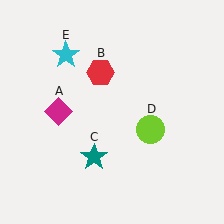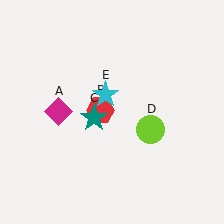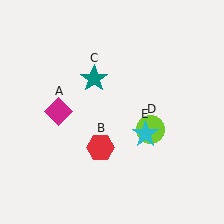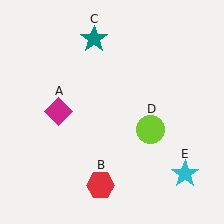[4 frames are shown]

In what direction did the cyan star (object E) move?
The cyan star (object E) moved down and to the right.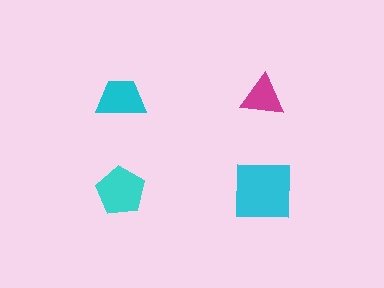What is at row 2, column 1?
A cyan pentagon.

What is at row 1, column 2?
A magenta triangle.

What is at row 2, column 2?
A cyan square.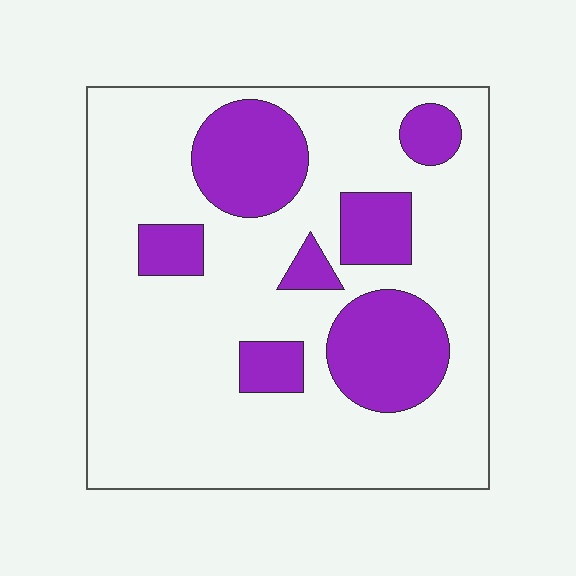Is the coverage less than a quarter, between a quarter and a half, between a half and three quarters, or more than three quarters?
Less than a quarter.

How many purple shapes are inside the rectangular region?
7.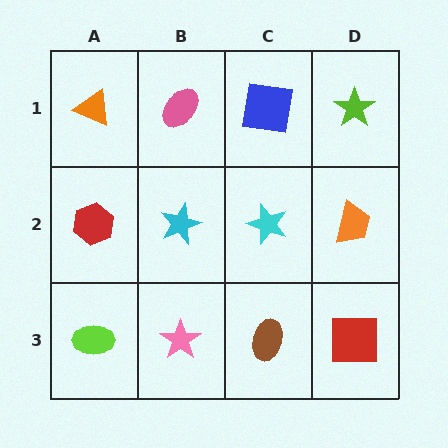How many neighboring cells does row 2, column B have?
4.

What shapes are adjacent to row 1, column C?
A cyan star (row 2, column C), a pink ellipse (row 1, column B), a lime star (row 1, column D).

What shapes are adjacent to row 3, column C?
A cyan star (row 2, column C), a pink star (row 3, column B), a red square (row 3, column D).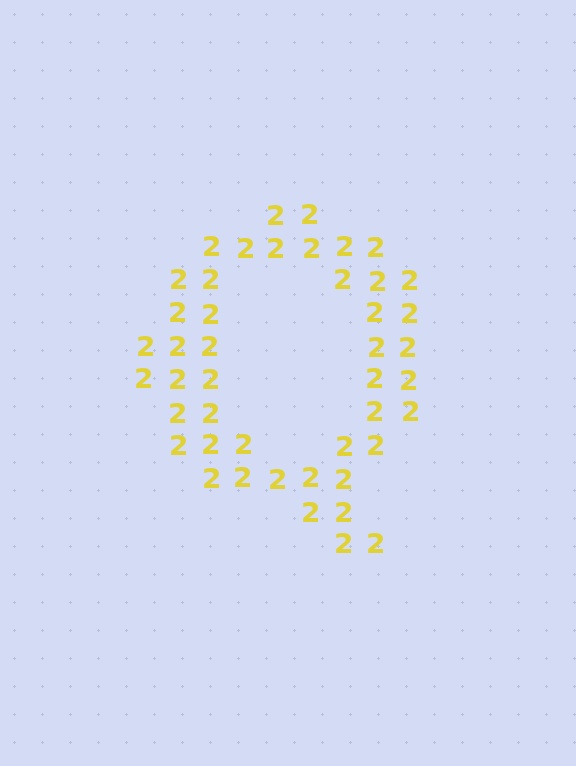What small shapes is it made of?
It is made of small digit 2's.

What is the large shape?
The large shape is the letter Q.